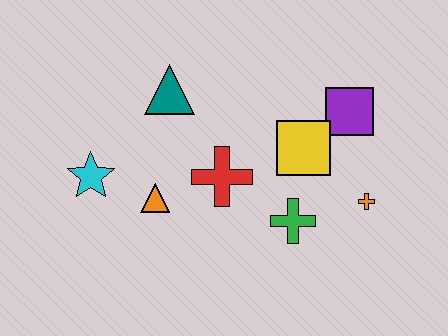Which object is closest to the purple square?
The yellow square is closest to the purple square.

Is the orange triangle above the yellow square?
No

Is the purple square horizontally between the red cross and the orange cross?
Yes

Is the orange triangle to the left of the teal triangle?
Yes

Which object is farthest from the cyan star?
The orange cross is farthest from the cyan star.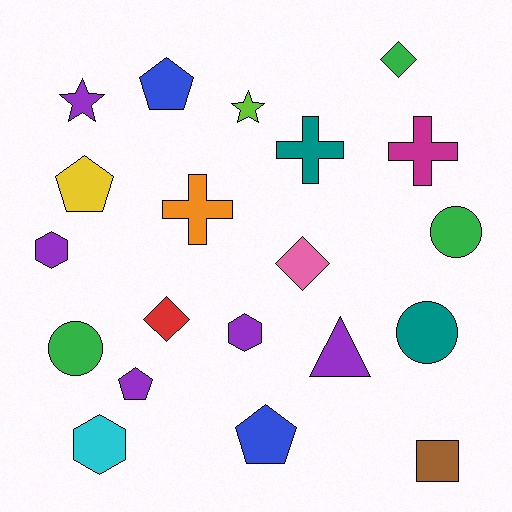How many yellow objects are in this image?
There is 1 yellow object.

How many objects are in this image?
There are 20 objects.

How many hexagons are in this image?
There are 3 hexagons.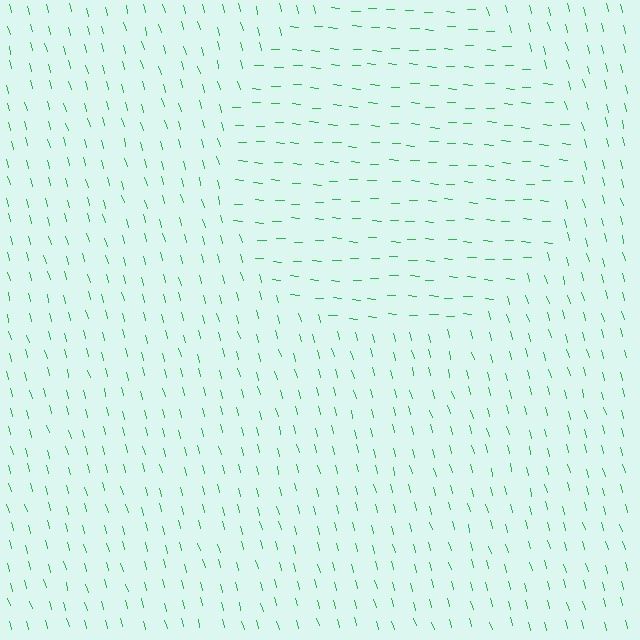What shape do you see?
I see a circle.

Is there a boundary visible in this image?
Yes, there is a texture boundary formed by a change in line orientation.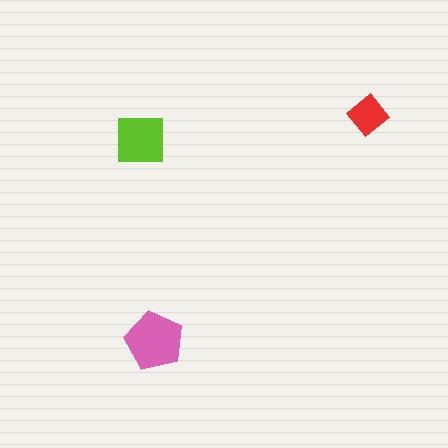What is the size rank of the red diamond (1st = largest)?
3rd.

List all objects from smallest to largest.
The red diamond, the lime square, the pink pentagon.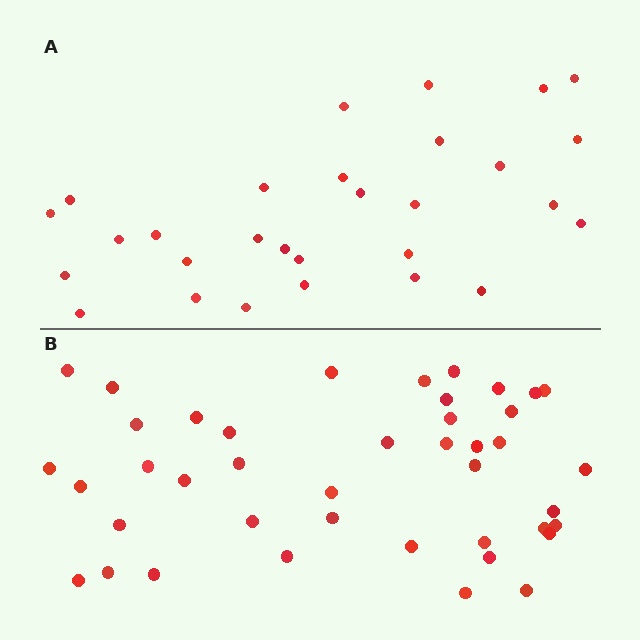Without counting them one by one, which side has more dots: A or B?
Region B (the bottom region) has more dots.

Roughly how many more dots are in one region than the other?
Region B has approximately 15 more dots than region A.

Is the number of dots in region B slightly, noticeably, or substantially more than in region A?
Region B has noticeably more, but not dramatically so. The ratio is roughly 1.4 to 1.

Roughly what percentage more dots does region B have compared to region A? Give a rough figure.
About 45% more.